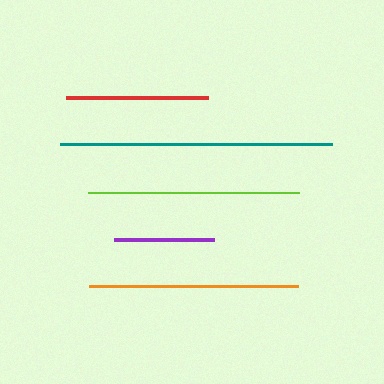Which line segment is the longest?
The teal line is the longest at approximately 271 pixels.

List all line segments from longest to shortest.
From longest to shortest: teal, lime, orange, red, purple.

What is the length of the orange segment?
The orange segment is approximately 208 pixels long.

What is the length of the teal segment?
The teal segment is approximately 271 pixels long.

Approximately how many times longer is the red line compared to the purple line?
The red line is approximately 1.4 times the length of the purple line.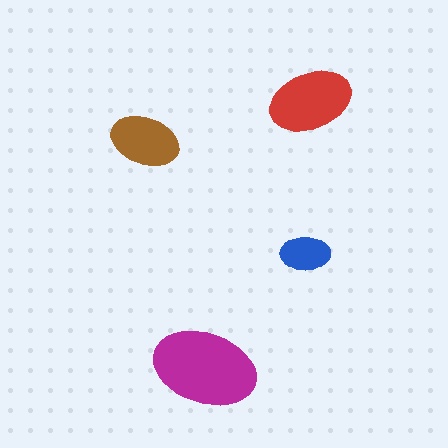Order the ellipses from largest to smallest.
the magenta one, the red one, the brown one, the blue one.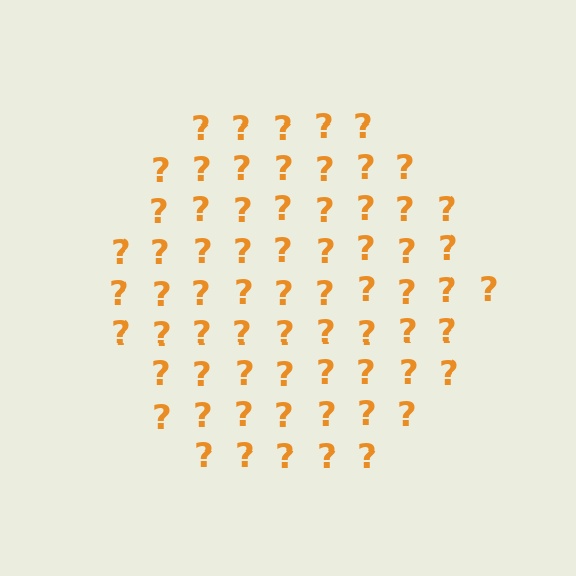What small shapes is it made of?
It is made of small question marks.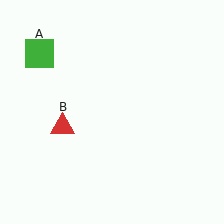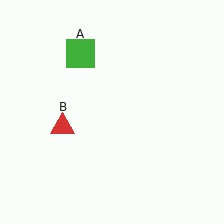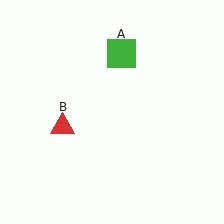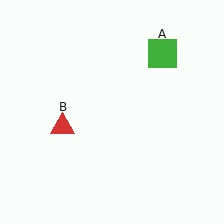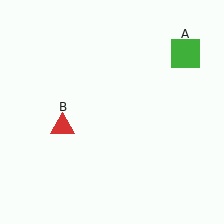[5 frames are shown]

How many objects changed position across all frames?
1 object changed position: green square (object A).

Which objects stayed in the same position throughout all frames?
Red triangle (object B) remained stationary.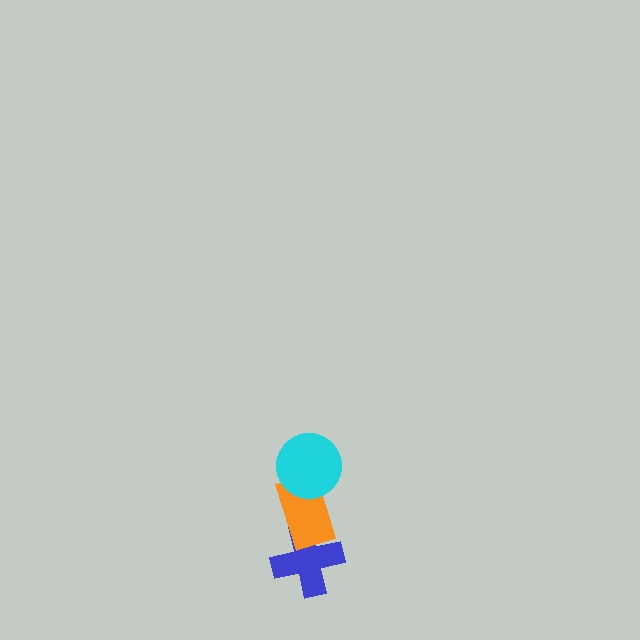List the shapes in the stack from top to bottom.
From top to bottom: the cyan circle, the orange rectangle, the blue cross.